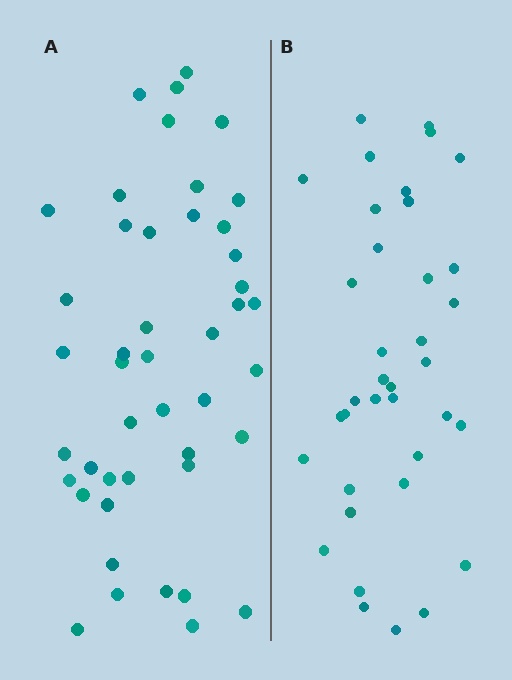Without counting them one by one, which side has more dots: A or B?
Region A (the left region) has more dots.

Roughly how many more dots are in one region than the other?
Region A has roughly 8 or so more dots than region B.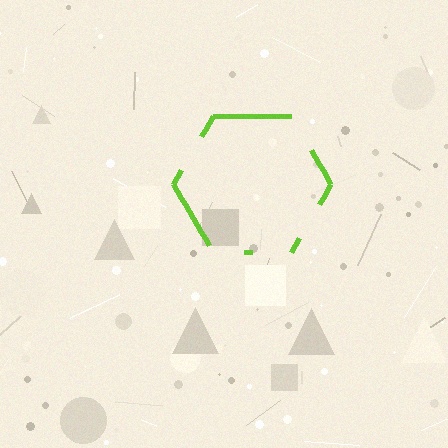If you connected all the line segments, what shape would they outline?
They would outline a hexagon.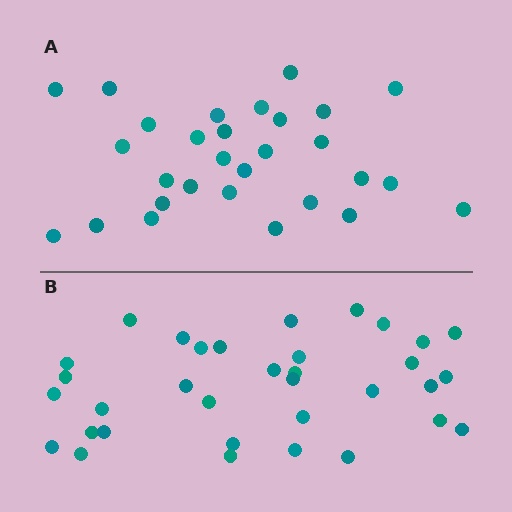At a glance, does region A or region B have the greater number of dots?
Region B (the bottom region) has more dots.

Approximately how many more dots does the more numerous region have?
Region B has about 5 more dots than region A.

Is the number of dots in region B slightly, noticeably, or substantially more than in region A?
Region B has only slightly more — the two regions are fairly close. The ratio is roughly 1.2 to 1.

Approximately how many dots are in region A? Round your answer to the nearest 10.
About 30 dots. (The exact count is 29, which rounds to 30.)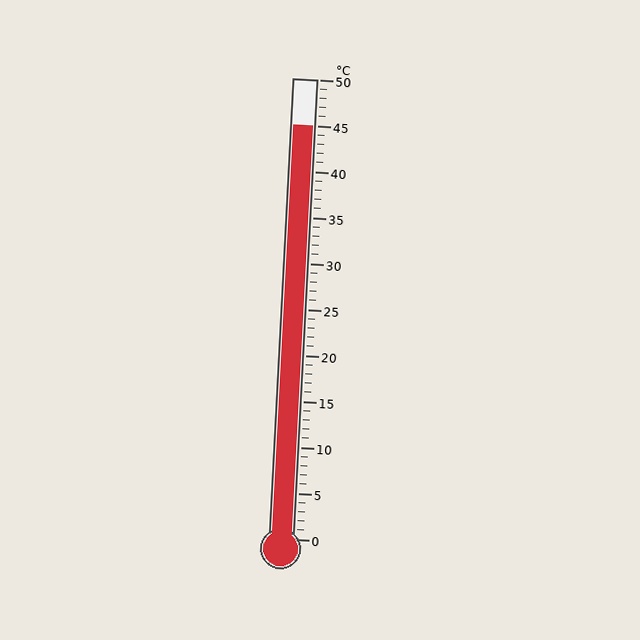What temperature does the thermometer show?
The thermometer shows approximately 45°C.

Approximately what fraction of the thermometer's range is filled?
The thermometer is filled to approximately 90% of its range.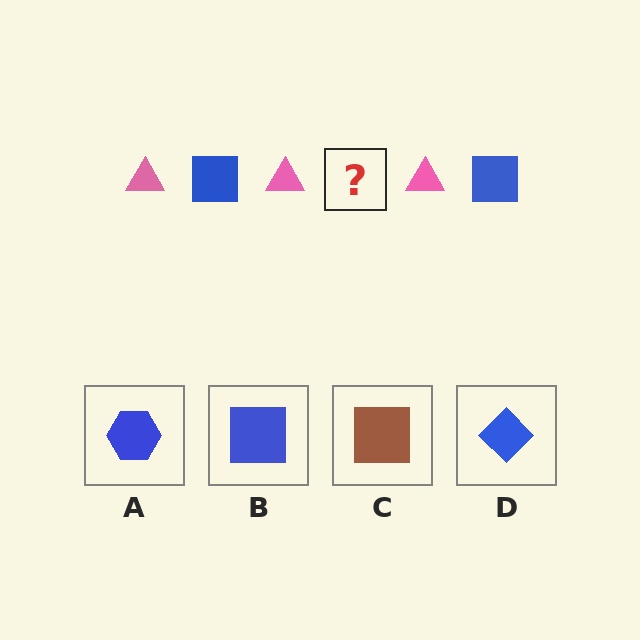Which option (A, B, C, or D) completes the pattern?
B.